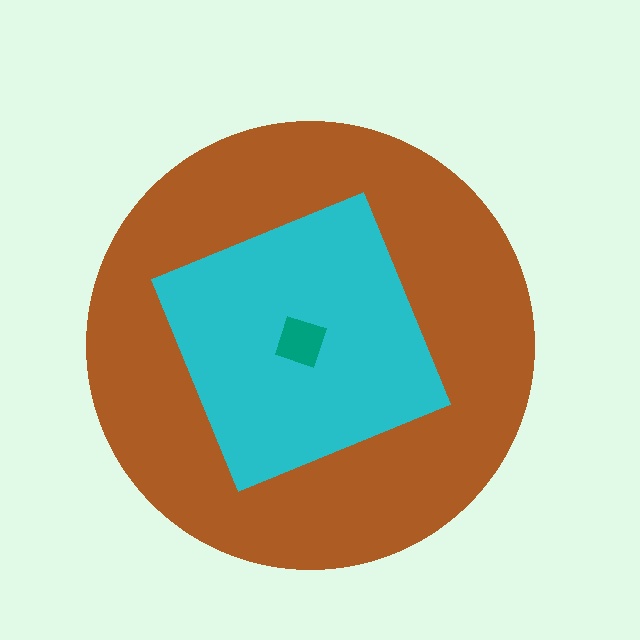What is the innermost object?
The teal diamond.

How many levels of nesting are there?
3.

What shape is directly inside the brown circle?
The cyan square.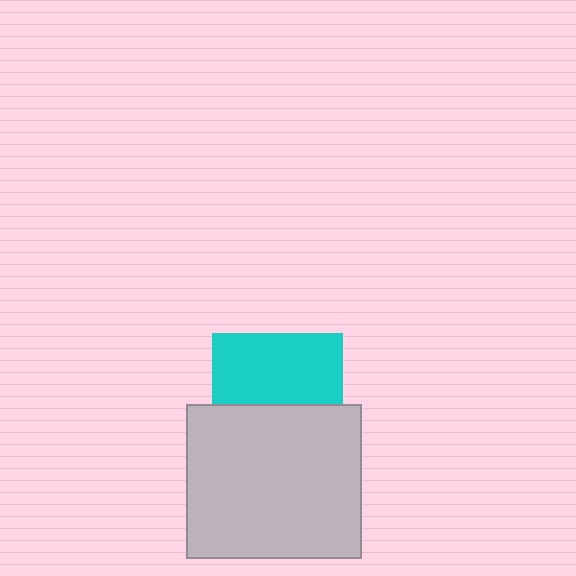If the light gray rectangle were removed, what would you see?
You would see the complete cyan square.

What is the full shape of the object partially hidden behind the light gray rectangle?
The partially hidden object is a cyan square.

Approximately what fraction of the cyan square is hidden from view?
Roughly 46% of the cyan square is hidden behind the light gray rectangle.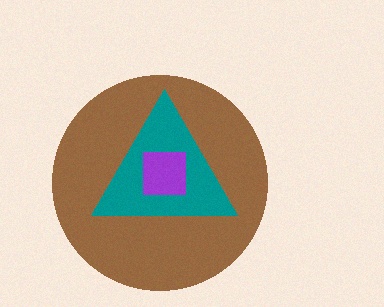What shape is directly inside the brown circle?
The teal triangle.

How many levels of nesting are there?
3.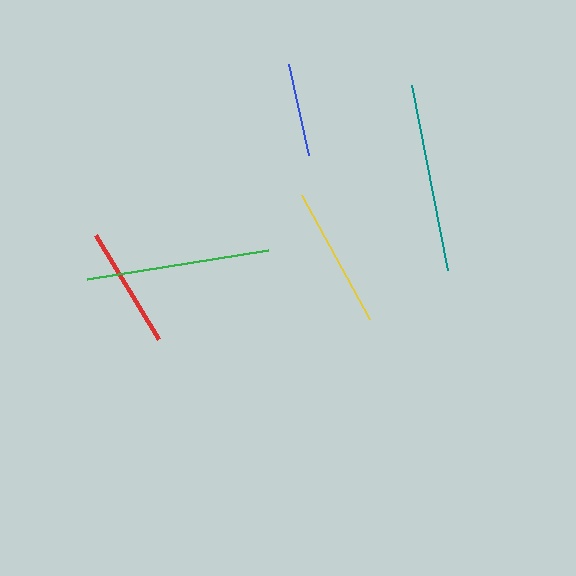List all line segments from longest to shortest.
From longest to shortest: teal, green, yellow, red, blue.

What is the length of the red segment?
The red segment is approximately 122 pixels long.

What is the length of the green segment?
The green segment is approximately 183 pixels long.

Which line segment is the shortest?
The blue line is the shortest at approximately 93 pixels.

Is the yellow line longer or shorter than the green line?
The green line is longer than the yellow line.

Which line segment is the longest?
The teal line is the longest at approximately 189 pixels.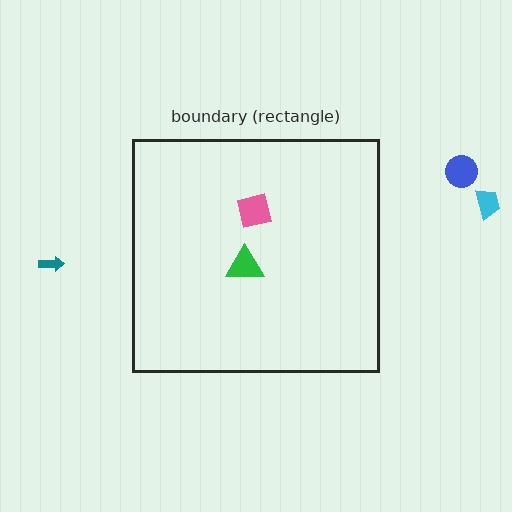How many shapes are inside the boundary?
2 inside, 3 outside.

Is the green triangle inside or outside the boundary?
Inside.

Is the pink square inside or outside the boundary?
Inside.